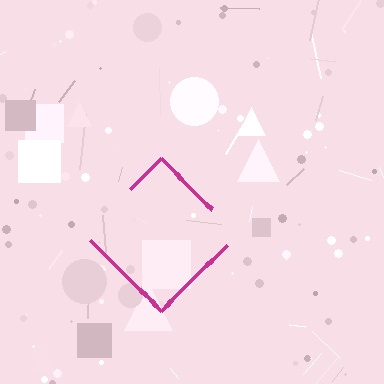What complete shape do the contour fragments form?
The contour fragments form a diamond.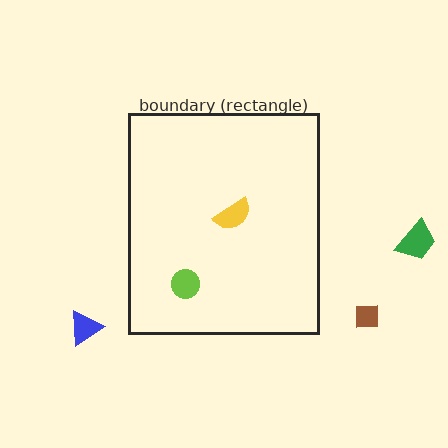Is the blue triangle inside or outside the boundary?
Outside.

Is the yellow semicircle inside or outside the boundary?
Inside.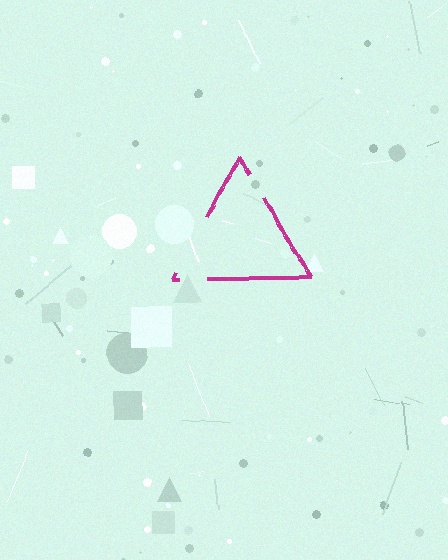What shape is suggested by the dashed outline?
The dashed outline suggests a triangle.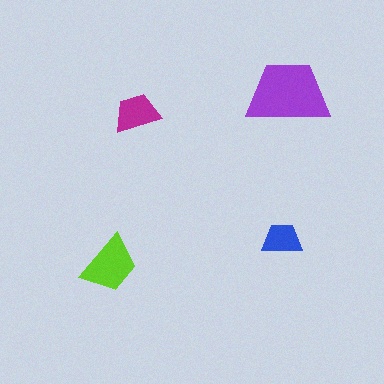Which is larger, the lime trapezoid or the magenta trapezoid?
The lime one.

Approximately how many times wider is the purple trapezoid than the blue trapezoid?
About 2 times wider.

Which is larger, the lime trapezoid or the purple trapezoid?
The purple one.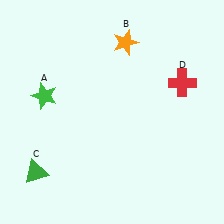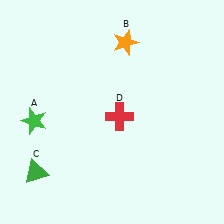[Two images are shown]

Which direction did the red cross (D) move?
The red cross (D) moved left.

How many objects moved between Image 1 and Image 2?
2 objects moved between the two images.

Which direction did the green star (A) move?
The green star (A) moved down.